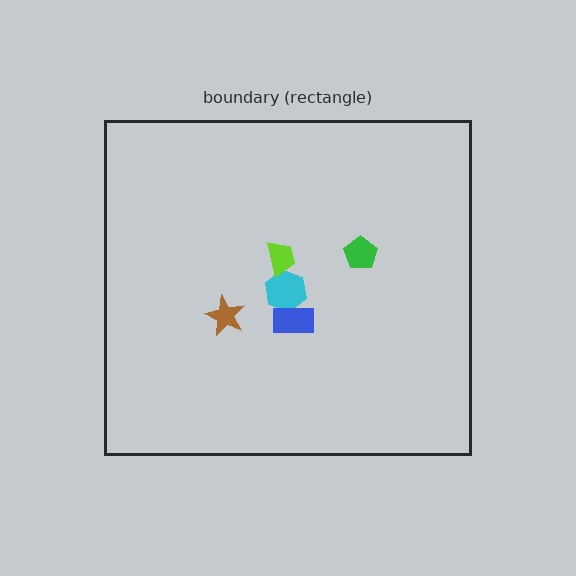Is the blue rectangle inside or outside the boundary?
Inside.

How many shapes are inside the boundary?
5 inside, 0 outside.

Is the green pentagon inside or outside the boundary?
Inside.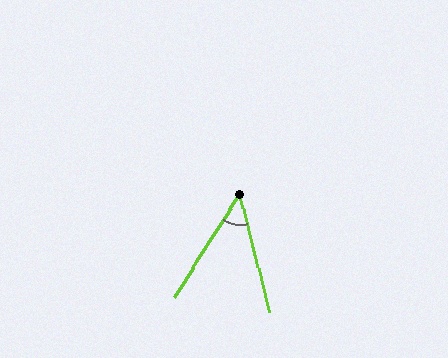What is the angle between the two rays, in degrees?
Approximately 46 degrees.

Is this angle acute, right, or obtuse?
It is acute.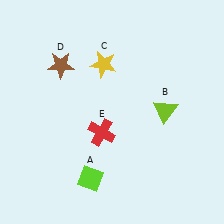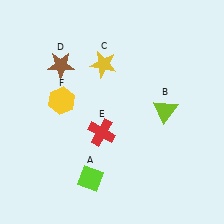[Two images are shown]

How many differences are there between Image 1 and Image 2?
There is 1 difference between the two images.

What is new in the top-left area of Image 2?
A yellow hexagon (F) was added in the top-left area of Image 2.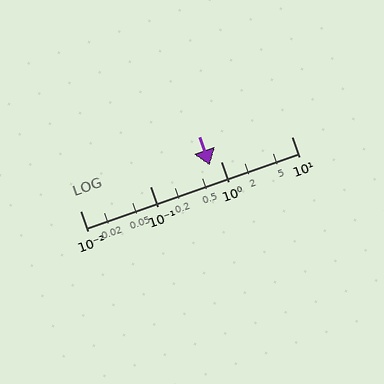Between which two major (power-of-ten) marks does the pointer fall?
The pointer is between 0.1 and 1.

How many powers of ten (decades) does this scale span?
The scale spans 3 decades, from 0.01 to 10.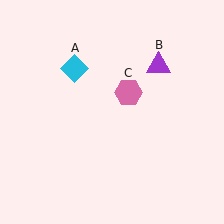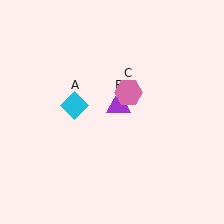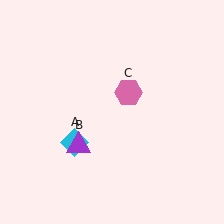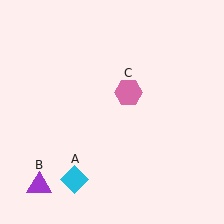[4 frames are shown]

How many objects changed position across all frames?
2 objects changed position: cyan diamond (object A), purple triangle (object B).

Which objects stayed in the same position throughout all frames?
Pink hexagon (object C) remained stationary.